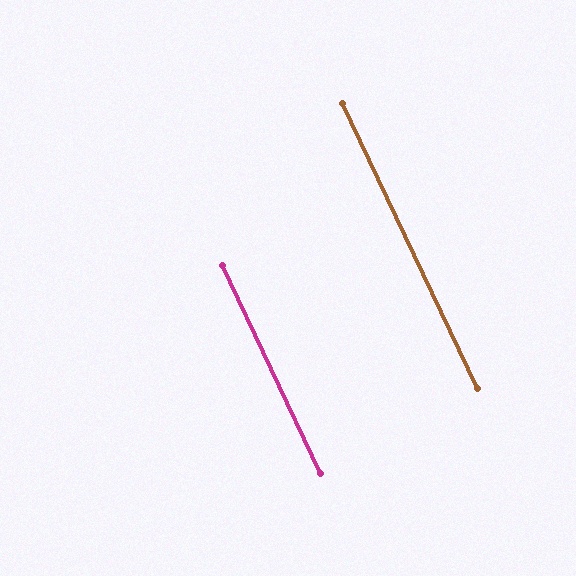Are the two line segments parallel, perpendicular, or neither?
Parallel — their directions differ by only 0.1°.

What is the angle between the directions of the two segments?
Approximately 0 degrees.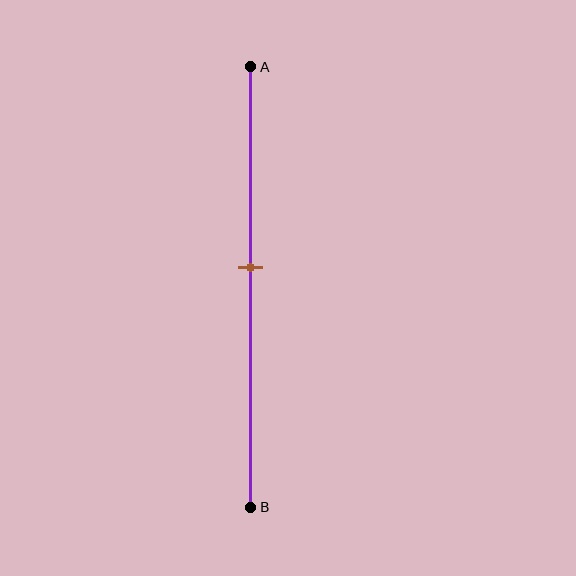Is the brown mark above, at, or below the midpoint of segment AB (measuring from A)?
The brown mark is above the midpoint of segment AB.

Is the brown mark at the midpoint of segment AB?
No, the mark is at about 45% from A, not at the 50% midpoint.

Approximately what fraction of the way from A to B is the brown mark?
The brown mark is approximately 45% of the way from A to B.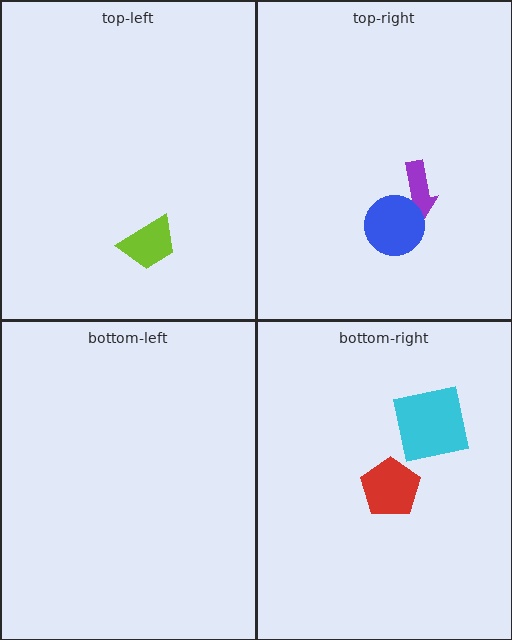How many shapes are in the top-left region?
1.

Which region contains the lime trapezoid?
The top-left region.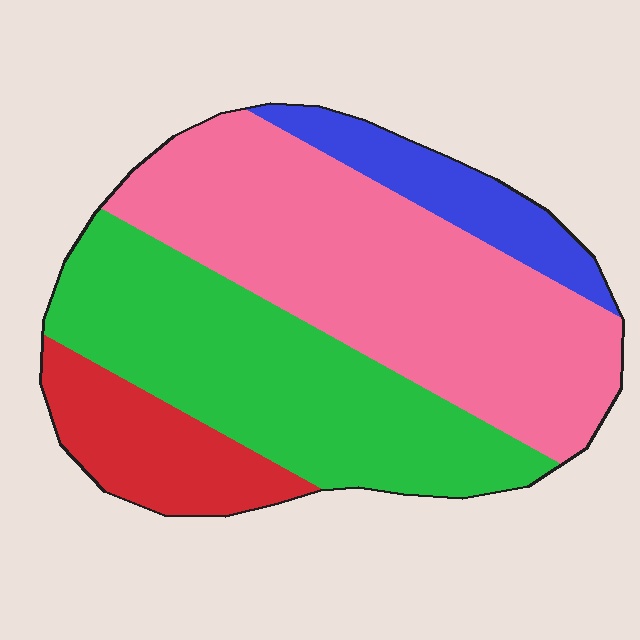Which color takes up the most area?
Pink, at roughly 45%.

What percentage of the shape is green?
Green takes up about one third (1/3) of the shape.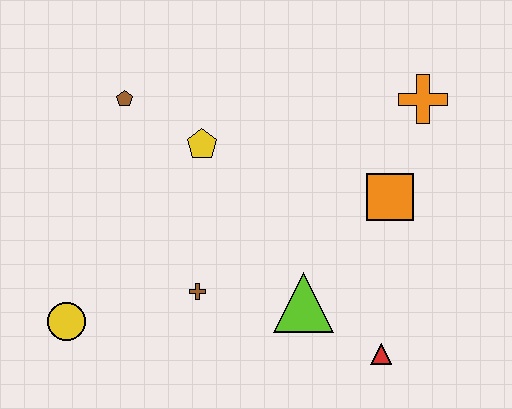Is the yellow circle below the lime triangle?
Yes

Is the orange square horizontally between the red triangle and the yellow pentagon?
No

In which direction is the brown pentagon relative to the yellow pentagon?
The brown pentagon is to the left of the yellow pentagon.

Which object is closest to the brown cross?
The lime triangle is closest to the brown cross.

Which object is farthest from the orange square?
The yellow circle is farthest from the orange square.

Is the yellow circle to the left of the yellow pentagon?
Yes